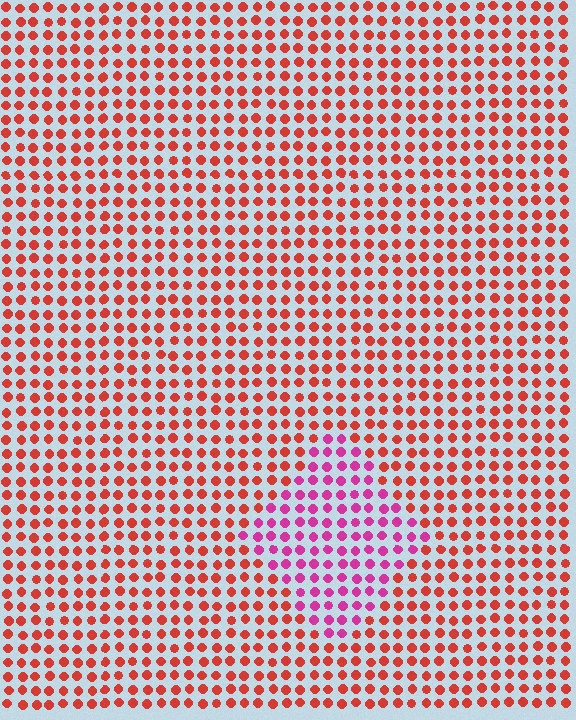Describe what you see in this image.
The image is filled with small red elements in a uniform arrangement. A diamond-shaped region is visible where the elements are tinted to a slightly different hue, forming a subtle color boundary.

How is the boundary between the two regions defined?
The boundary is defined purely by a slight shift in hue (about 43 degrees). Spacing, size, and orientation are identical on both sides.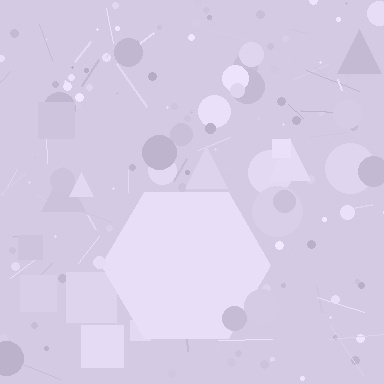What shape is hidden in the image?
A hexagon is hidden in the image.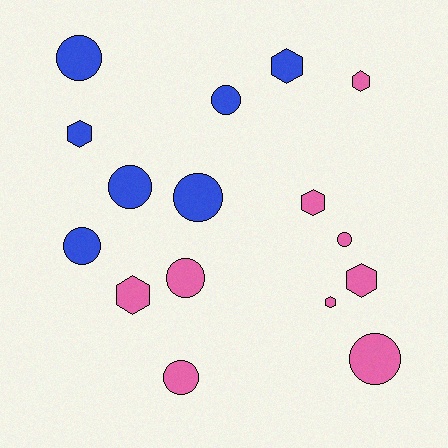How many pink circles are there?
There are 4 pink circles.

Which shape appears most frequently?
Circle, with 9 objects.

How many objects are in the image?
There are 16 objects.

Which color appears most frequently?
Pink, with 9 objects.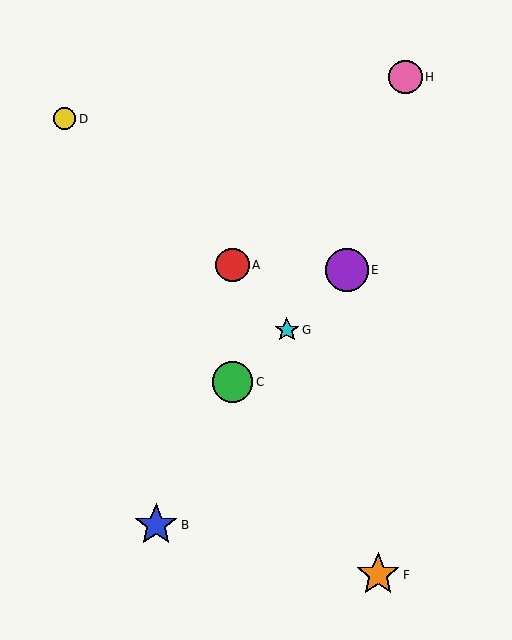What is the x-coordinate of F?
Object F is at x≈378.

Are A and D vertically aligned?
No, A is at x≈232 and D is at x≈65.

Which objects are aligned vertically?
Objects A, C are aligned vertically.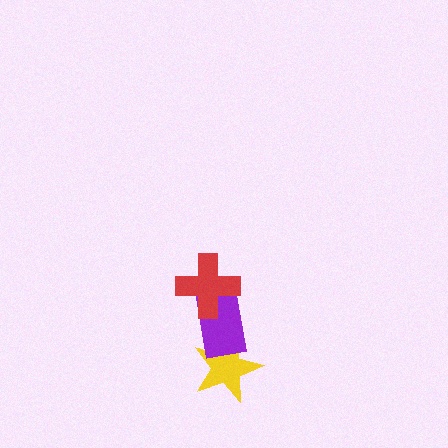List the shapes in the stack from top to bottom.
From top to bottom: the red cross, the purple rectangle, the yellow star.